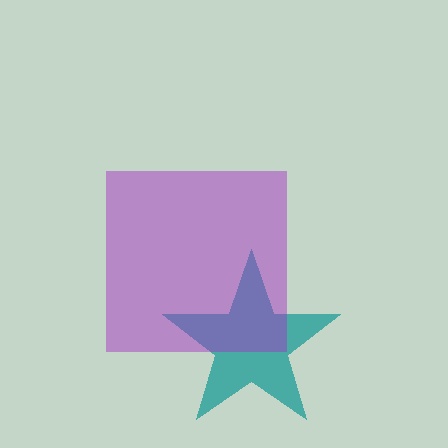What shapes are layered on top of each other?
The layered shapes are: a teal star, a purple square.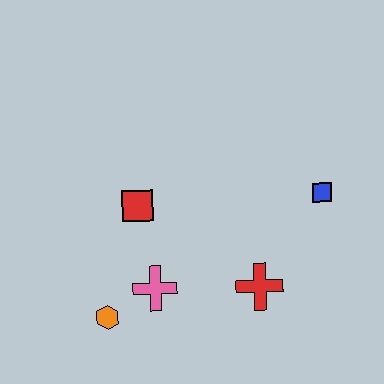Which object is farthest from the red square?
The blue square is farthest from the red square.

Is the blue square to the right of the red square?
Yes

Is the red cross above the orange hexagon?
Yes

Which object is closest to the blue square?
The red cross is closest to the blue square.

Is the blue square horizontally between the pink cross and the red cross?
No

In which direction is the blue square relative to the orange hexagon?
The blue square is to the right of the orange hexagon.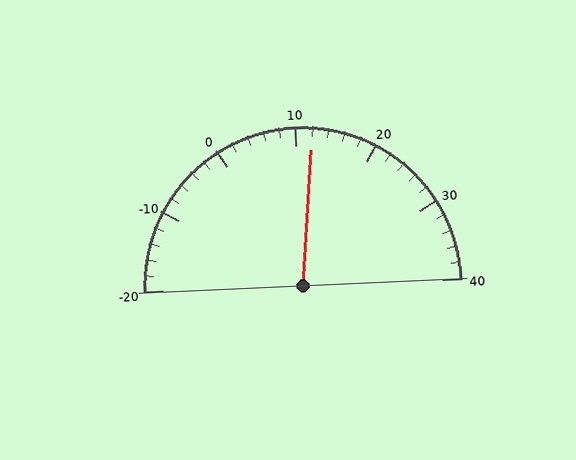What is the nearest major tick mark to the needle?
The nearest major tick mark is 10.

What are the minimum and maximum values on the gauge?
The gauge ranges from -20 to 40.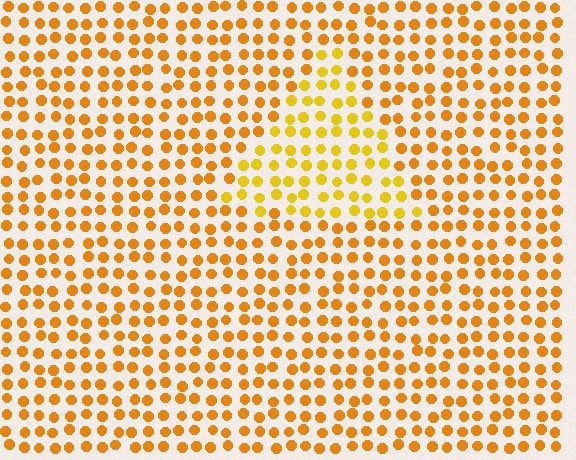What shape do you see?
I see a triangle.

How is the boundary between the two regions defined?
The boundary is defined purely by a slight shift in hue (about 19 degrees). Spacing, size, and orientation are identical on both sides.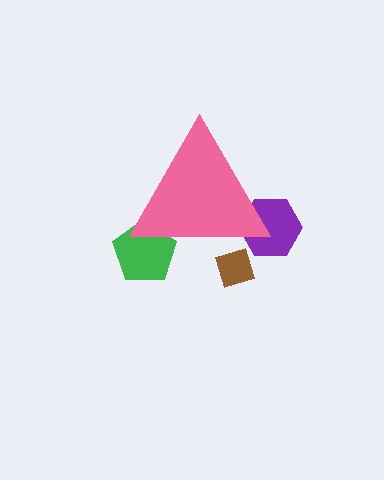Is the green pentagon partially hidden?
Yes, the green pentagon is partially hidden behind the pink triangle.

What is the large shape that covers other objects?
A pink triangle.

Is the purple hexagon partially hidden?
Yes, the purple hexagon is partially hidden behind the pink triangle.